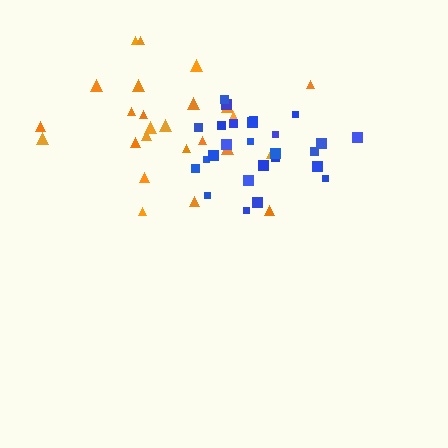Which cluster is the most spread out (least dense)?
Orange.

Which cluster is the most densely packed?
Blue.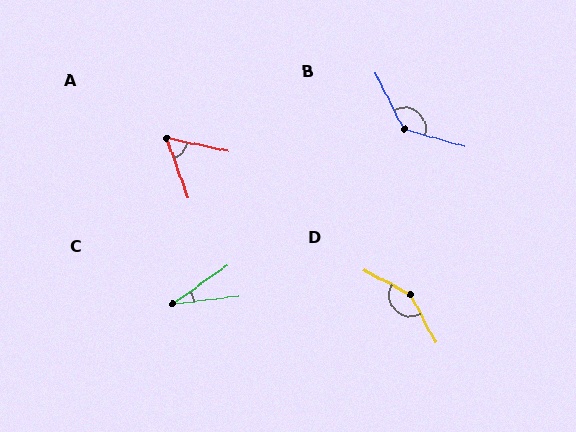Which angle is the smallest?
C, at approximately 28 degrees.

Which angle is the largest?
D, at approximately 146 degrees.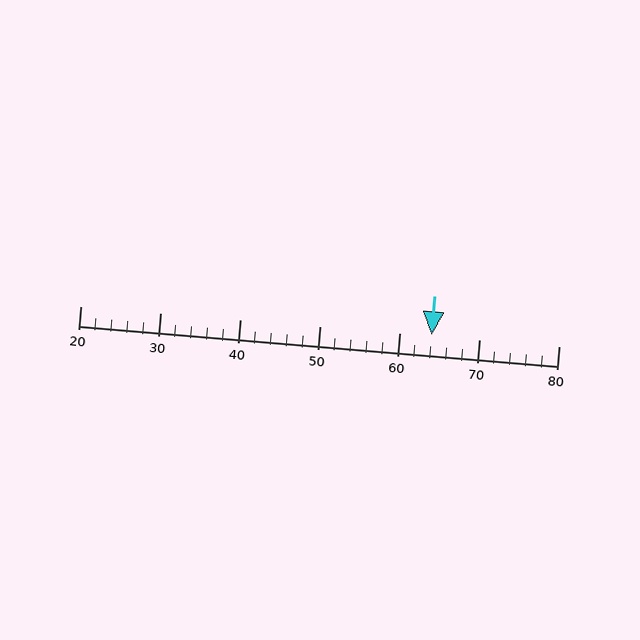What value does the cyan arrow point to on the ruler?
The cyan arrow points to approximately 64.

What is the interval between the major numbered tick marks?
The major tick marks are spaced 10 units apart.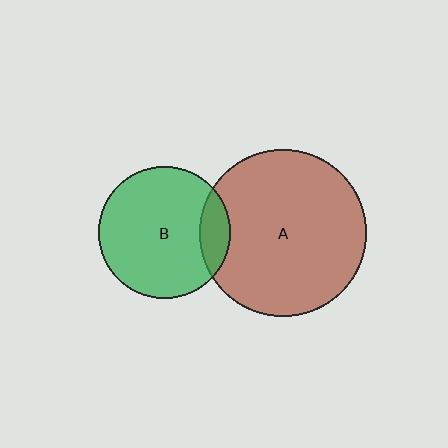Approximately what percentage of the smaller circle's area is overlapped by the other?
Approximately 15%.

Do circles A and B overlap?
Yes.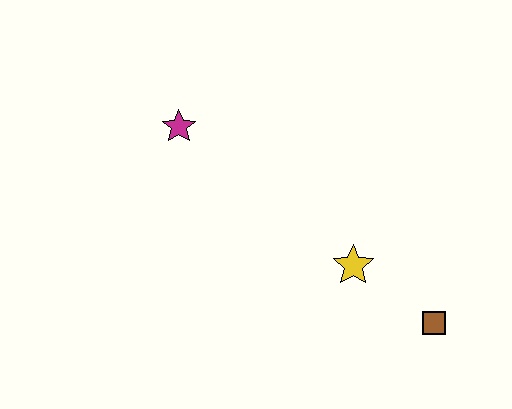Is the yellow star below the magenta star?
Yes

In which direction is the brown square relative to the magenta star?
The brown square is to the right of the magenta star.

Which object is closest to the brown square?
The yellow star is closest to the brown square.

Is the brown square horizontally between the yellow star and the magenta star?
No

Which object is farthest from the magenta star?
The brown square is farthest from the magenta star.